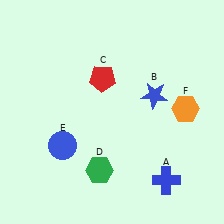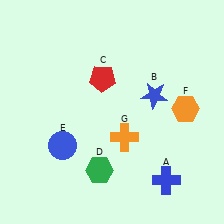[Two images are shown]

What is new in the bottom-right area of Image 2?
An orange cross (G) was added in the bottom-right area of Image 2.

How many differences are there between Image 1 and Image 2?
There is 1 difference between the two images.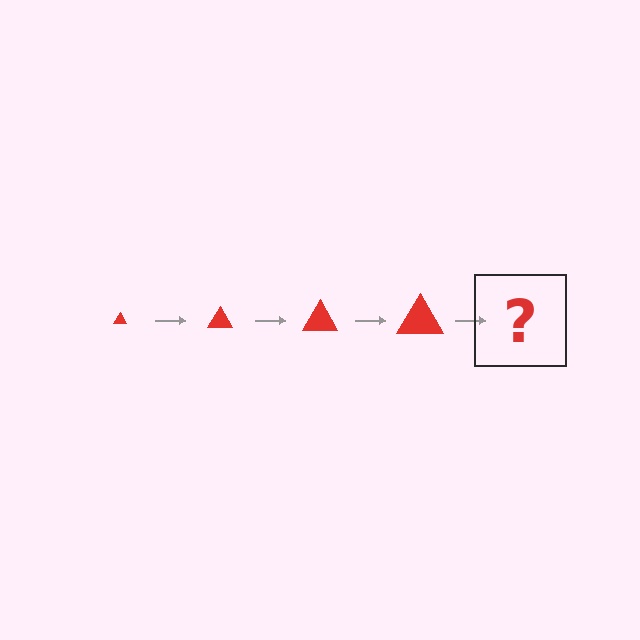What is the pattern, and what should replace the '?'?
The pattern is that the triangle gets progressively larger each step. The '?' should be a red triangle, larger than the previous one.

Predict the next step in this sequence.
The next step is a red triangle, larger than the previous one.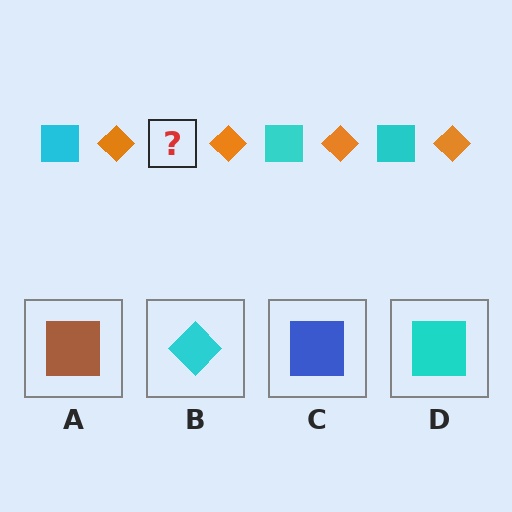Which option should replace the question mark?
Option D.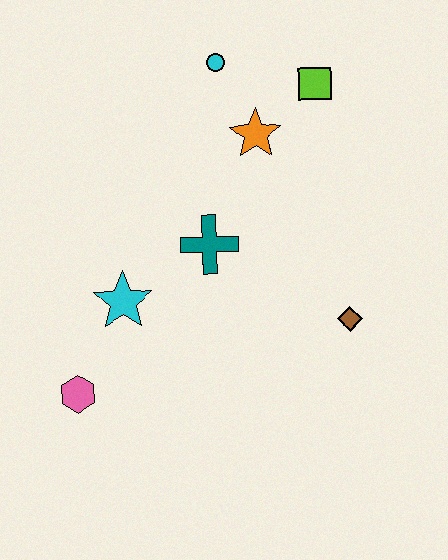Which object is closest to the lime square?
The orange star is closest to the lime square.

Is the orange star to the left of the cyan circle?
No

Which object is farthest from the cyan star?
The lime square is farthest from the cyan star.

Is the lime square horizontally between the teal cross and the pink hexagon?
No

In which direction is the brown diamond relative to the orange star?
The brown diamond is below the orange star.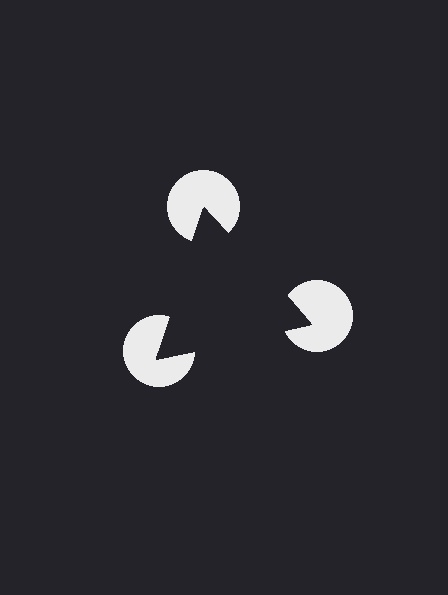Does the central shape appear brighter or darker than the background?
It typically appears slightly darker than the background, even though no actual brightness change is drawn.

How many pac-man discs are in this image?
There are 3 — one at each vertex of the illusory triangle.